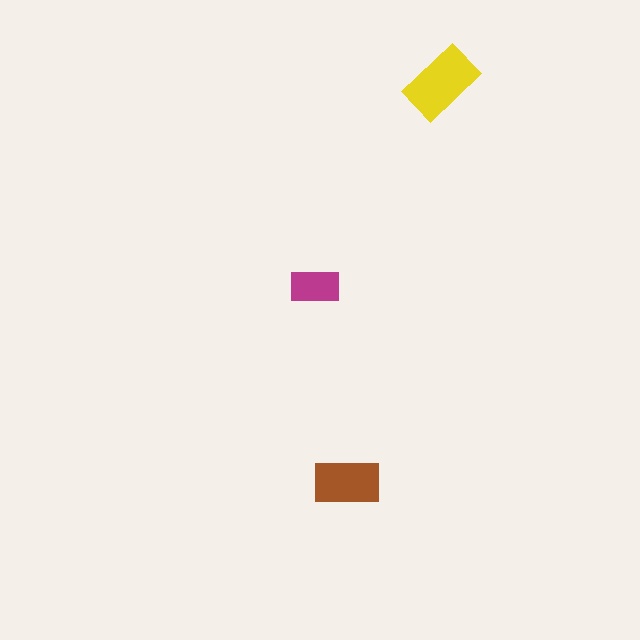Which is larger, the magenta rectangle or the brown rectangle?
The brown one.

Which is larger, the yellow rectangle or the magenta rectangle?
The yellow one.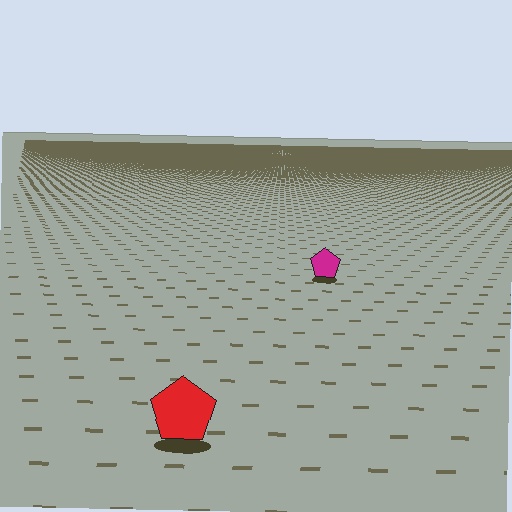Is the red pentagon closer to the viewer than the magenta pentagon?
Yes. The red pentagon is closer — you can tell from the texture gradient: the ground texture is coarser near it.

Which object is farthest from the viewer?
The magenta pentagon is farthest from the viewer. It appears smaller and the ground texture around it is denser.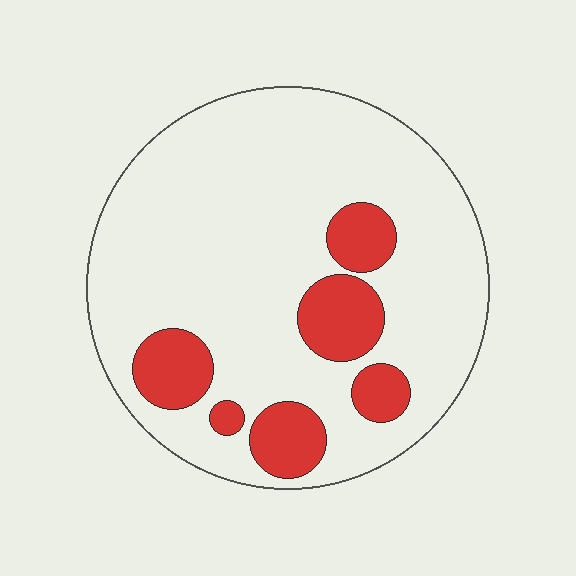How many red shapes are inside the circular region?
6.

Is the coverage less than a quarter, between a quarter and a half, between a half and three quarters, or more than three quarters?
Less than a quarter.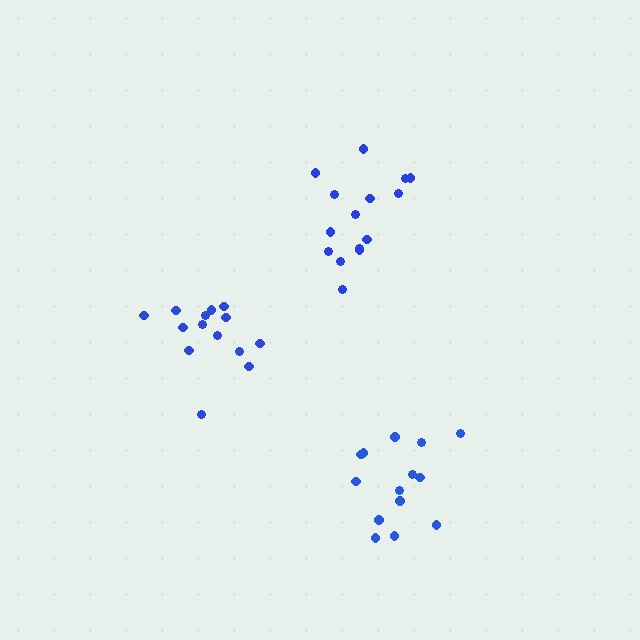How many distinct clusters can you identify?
There are 3 distinct clusters.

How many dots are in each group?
Group 1: 14 dots, Group 2: 15 dots, Group 3: 14 dots (43 total).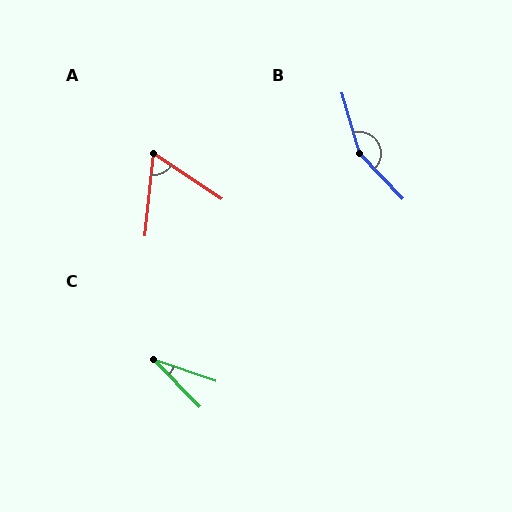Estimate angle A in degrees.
Approximately 62 degrees.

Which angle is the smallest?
C, at approximately 27 degrees.